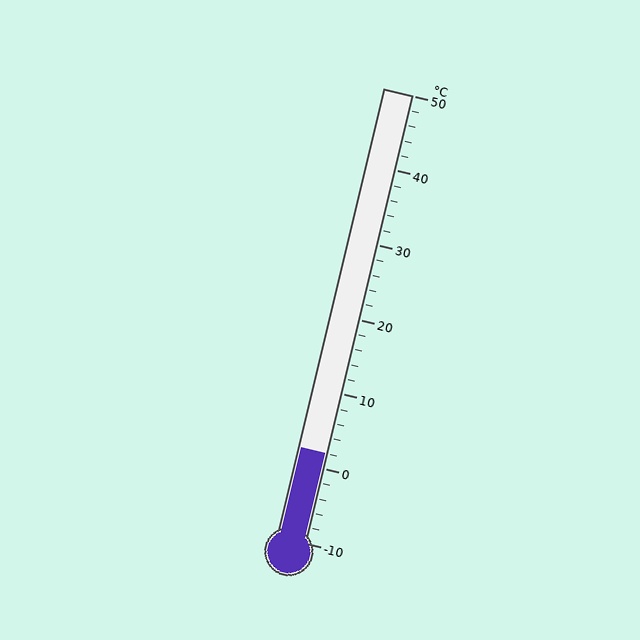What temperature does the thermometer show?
The thermometer shows approximately 2°C.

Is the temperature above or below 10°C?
The temperature is below 10°C.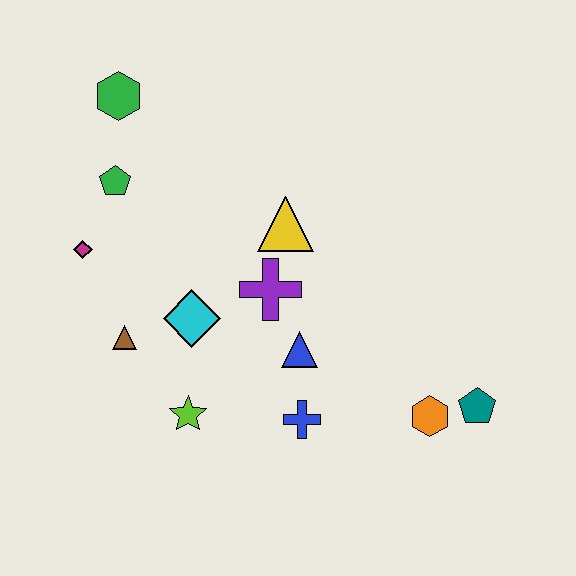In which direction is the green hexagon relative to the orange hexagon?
The green hexagon is above the orange hexagon.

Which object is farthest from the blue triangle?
The green hexagon is farthest from the blue triangle.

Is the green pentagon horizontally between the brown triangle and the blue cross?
No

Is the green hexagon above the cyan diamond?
Yes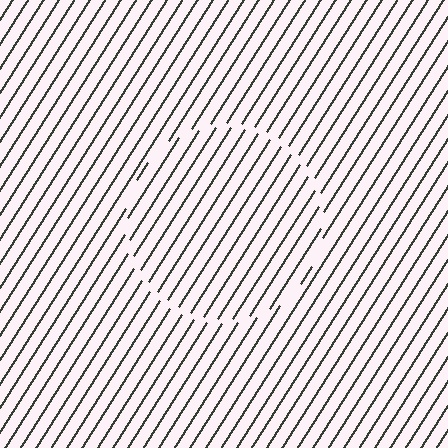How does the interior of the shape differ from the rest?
The interior of the shape contains the same grating, shifted by half a period — the contour is defined by the phase discontinuity where line-ends from the inner and outer gratings abut.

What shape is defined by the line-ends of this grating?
An illusory circle. The interior of the shape contains the same grating, shifted by half a period — the contour is defined by the phase discontinuity where line-ends from the inner and outer gratings abut.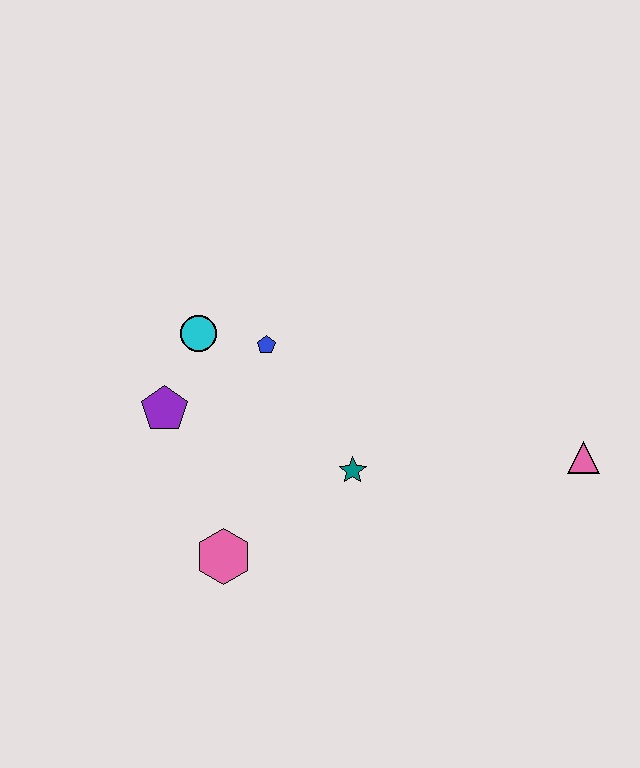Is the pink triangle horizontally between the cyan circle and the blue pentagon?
No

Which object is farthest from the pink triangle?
The purple pentagon is farthest from the pink triangle.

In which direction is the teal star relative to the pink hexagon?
The teal star is to the right of the pink hexagon.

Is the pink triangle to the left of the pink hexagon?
No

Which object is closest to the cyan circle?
The blue pentagon is closest to the cyan circle.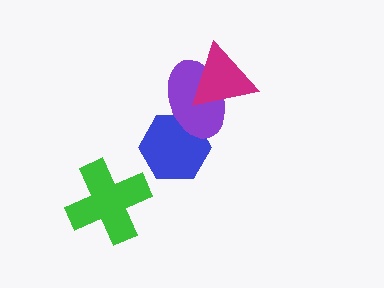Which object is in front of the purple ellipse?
The magenta triangle is in front of the purple ellipse.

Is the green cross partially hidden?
No, no other shape covers it.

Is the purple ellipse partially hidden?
Yes, it is partially covered by another shape.